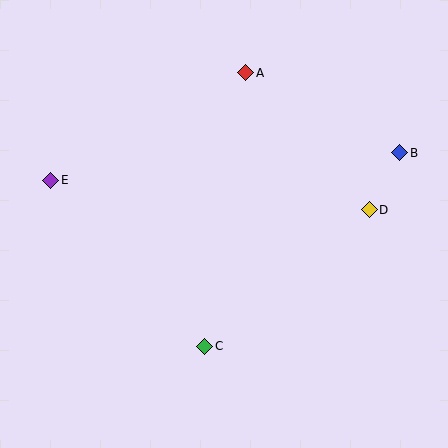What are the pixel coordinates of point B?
Point B is at (400, 153).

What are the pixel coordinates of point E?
Point E is at (51, 180).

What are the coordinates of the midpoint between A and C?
The midpoint between A and C is at (225, 210).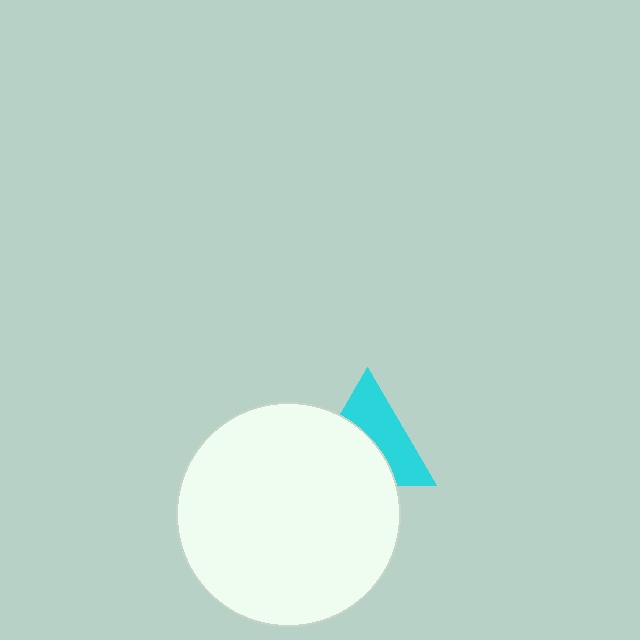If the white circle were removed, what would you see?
You would see the complete cyan triangle.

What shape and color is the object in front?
The object in front is a white circle.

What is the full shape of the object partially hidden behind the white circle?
The partially hidden object is a cyan triangle.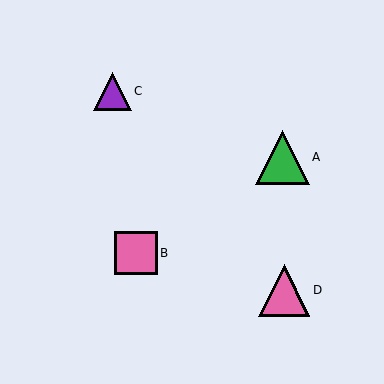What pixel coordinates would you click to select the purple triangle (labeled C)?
Click at (112, 91) to select the purple triangle C.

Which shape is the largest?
The green triangle (labeled A) is the largest.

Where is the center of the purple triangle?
The center of the purple triangle is at (112, 91).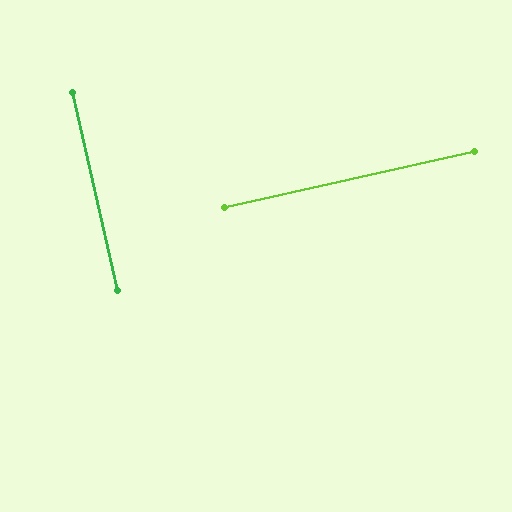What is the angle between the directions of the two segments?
Approximately 90 degrees.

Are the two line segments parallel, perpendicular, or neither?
Perpendicular — they meet at approximately 90°.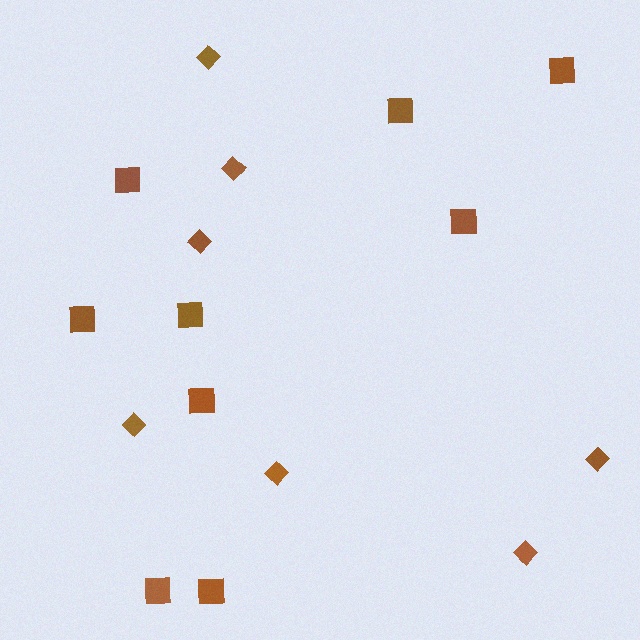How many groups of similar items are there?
There are 2 groups: one group of squares (9) and one group of diamonds (7).